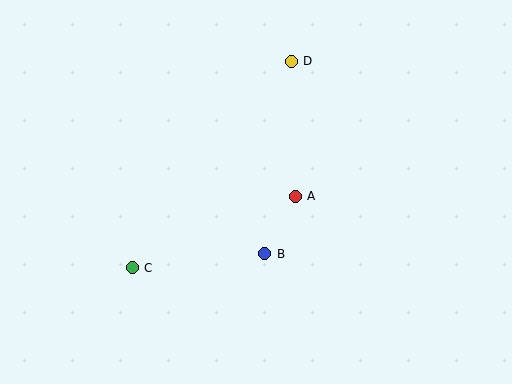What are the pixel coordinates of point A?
Point A is at (295, 196).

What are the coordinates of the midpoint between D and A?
The midpoint between D and A is at (293, 129).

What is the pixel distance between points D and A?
The distance between D and A is 135 pixels.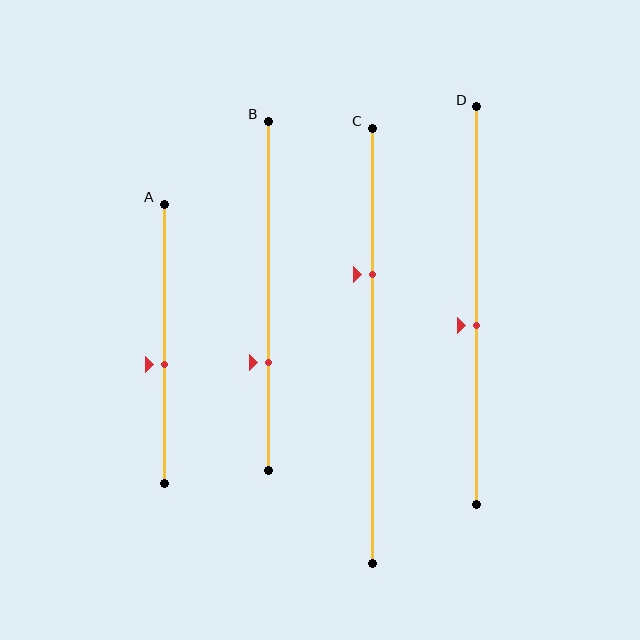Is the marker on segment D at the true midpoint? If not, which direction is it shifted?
No, the marker on segment D is shifted downward by about 5% of the segment length.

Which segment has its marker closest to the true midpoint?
Segment D has its marker closest to the true midpoint.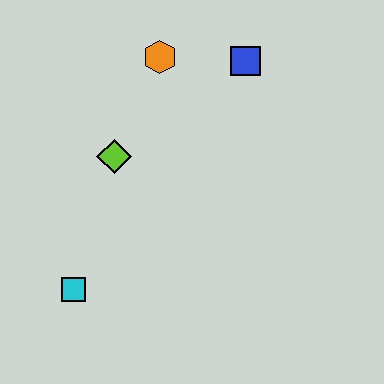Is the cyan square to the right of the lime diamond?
No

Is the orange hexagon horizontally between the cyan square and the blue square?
Yes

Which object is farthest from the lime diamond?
The blue square is farthest from the lime diamond.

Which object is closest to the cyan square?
The lime diamond is closest to the cyan square.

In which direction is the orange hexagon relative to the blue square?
The orange hexagon is to the left of the blue square.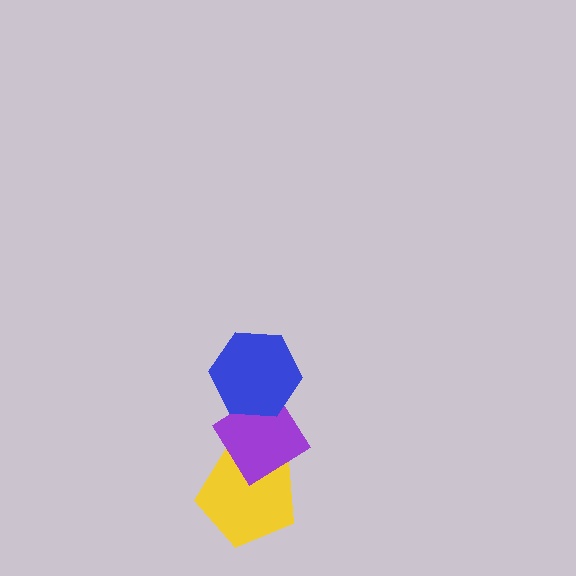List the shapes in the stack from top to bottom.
From top to bottom: the blue hexagon, the purple diamond, the yellow pentagon.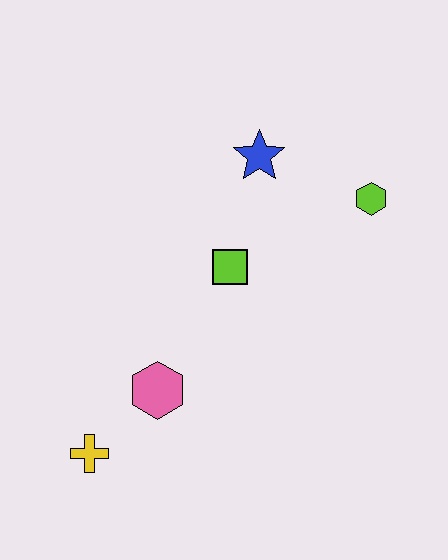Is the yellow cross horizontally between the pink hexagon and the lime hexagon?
No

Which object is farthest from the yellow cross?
The lime hexagon is farthest from the yellow cross.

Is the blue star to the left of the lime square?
No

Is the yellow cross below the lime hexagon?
Yes